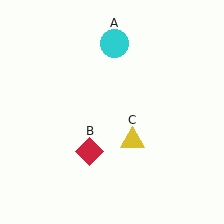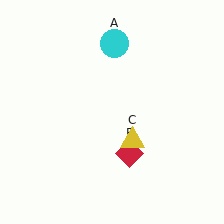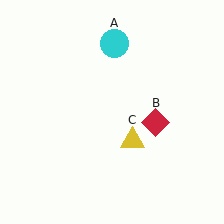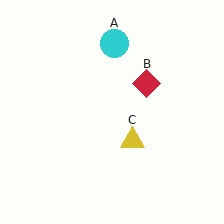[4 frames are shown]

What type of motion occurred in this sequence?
The red diamond (object B) rotated counterclockwise around the center of the scene.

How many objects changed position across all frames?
1 object changed position: red diamond (object B).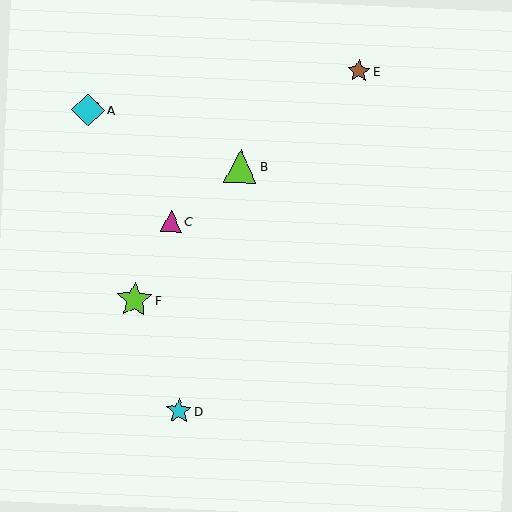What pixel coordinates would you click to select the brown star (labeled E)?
Click at (359, 71) to select the brown star E.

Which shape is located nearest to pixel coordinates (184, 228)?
The magenta triangle (labeled C) at (171, 221) is nearest to that location.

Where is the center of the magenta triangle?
The center of the magenta triangle is at (171, 221).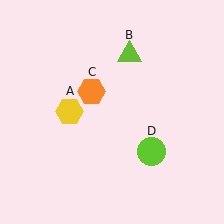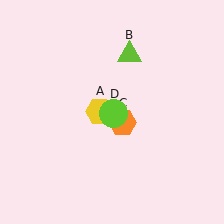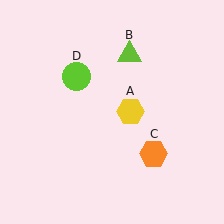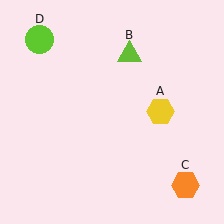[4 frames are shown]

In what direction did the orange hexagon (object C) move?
The orange hexagon (object C) moved down and to the right.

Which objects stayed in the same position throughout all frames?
Lime triangle (object B) remained stationary.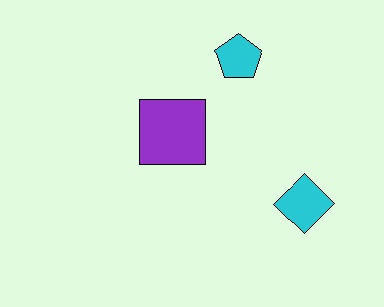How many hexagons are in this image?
There are no hexagons.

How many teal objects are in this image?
There are no teal objects.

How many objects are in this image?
There are 3 objects.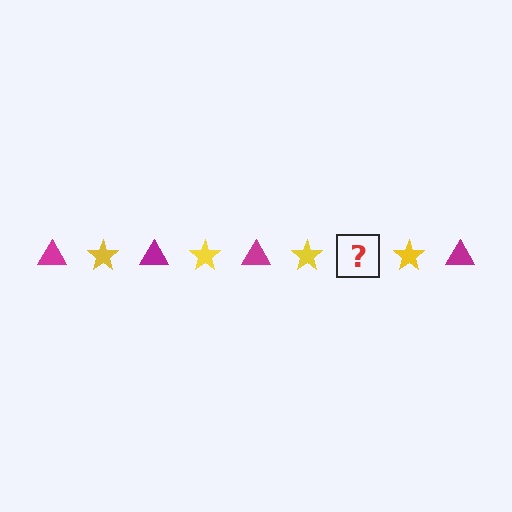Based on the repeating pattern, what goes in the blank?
The blank should be a magenta triangle.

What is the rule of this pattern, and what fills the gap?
The rule is that the pattern alternates between magenta triangle and yellow star. The gap should be filled with a magenta triangle.